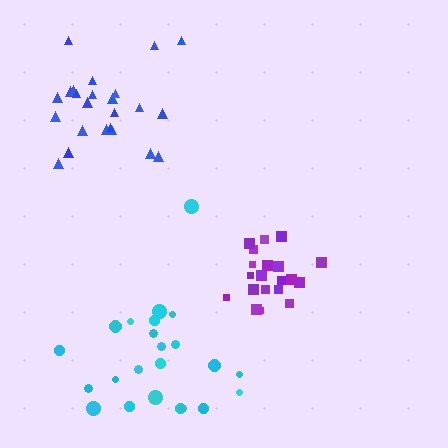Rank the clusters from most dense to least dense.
purple, blue, cyan.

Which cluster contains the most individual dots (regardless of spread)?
Blue (24).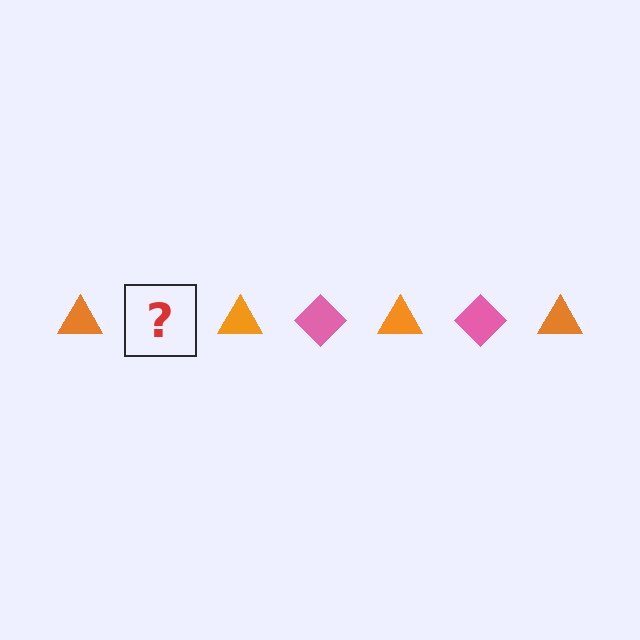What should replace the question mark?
The question mark should be replaced with a pink diamond.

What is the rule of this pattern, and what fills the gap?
The rule is that the pattern alternates between orange triangle and pink diamond. The gap should be filled with a pink diamond.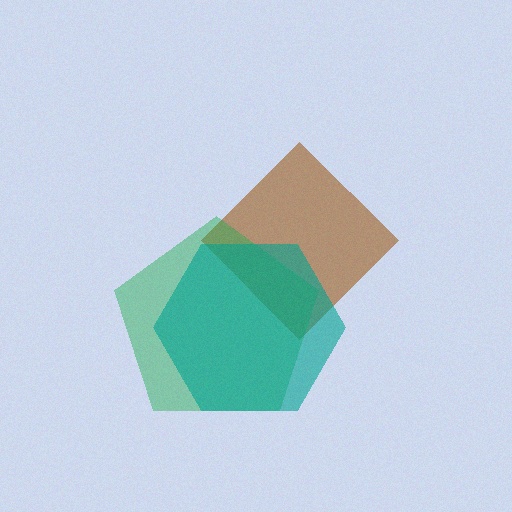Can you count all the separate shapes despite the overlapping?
Yes, there are 3 separate shapes.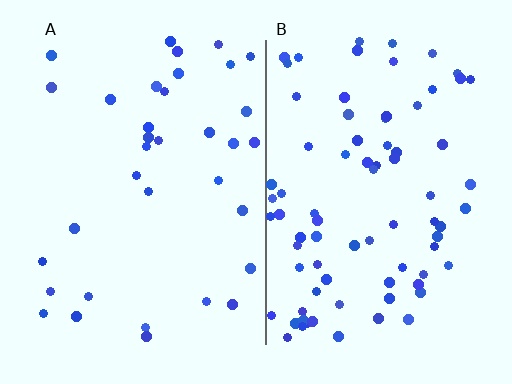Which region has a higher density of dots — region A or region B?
B (the right).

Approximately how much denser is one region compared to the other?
Approximately 2.3× — region B over region A.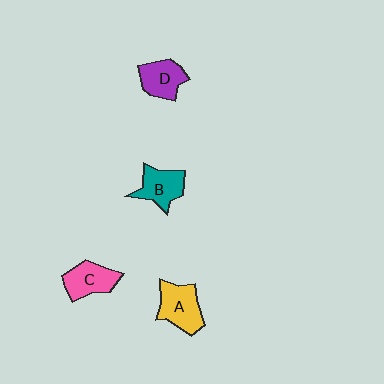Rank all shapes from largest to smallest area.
From largest to smallest: A (yellow), C (pink), B (teal), D (purple).